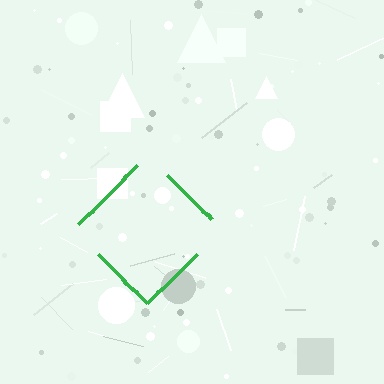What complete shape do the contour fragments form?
The contour fragments form a diamond.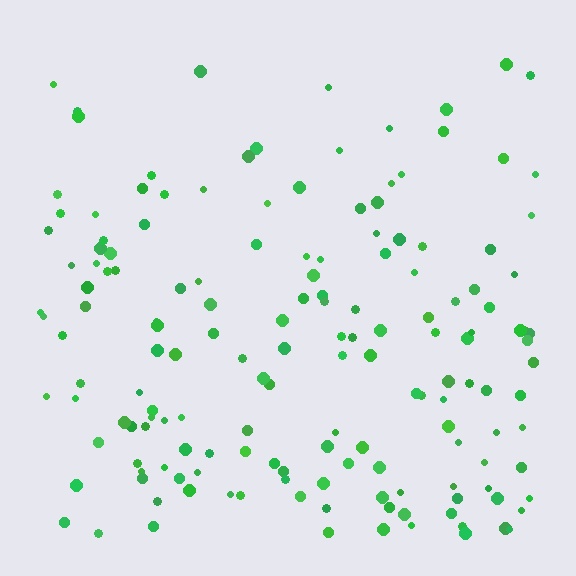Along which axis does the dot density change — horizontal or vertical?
Vertical.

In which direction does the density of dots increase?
From top to bottom, with the bottom side densest.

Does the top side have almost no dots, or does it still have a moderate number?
Still a moderate number, just noticeably fewer than the bottom.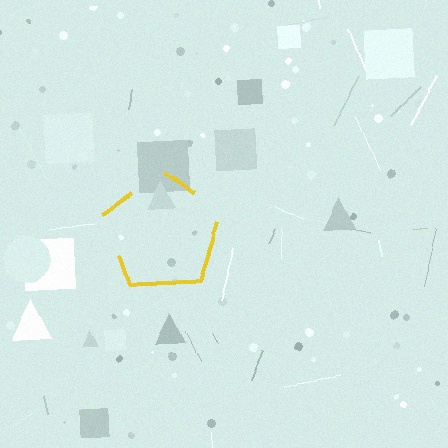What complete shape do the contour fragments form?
The contour fragments form a pentagon.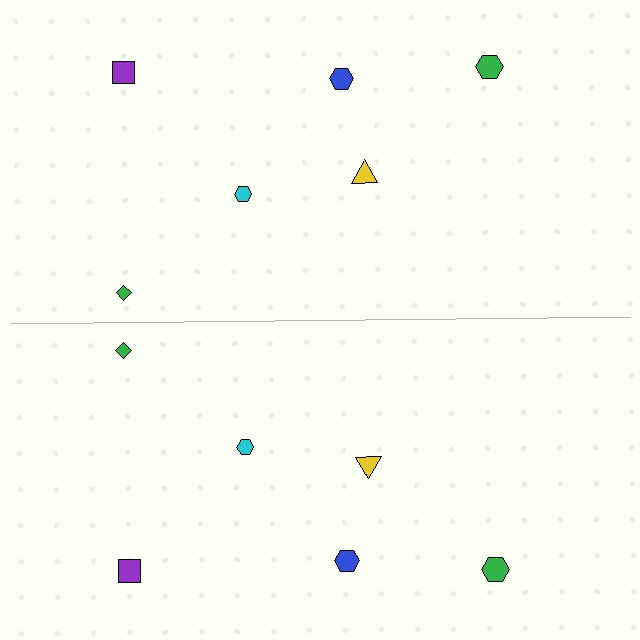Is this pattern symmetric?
Yes, this pattern has bilateral (reflection) symmetry.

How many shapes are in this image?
There are 12 shapes in this image.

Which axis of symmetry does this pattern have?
The pattern has a horizontal axis of symmetry running through the center of the image.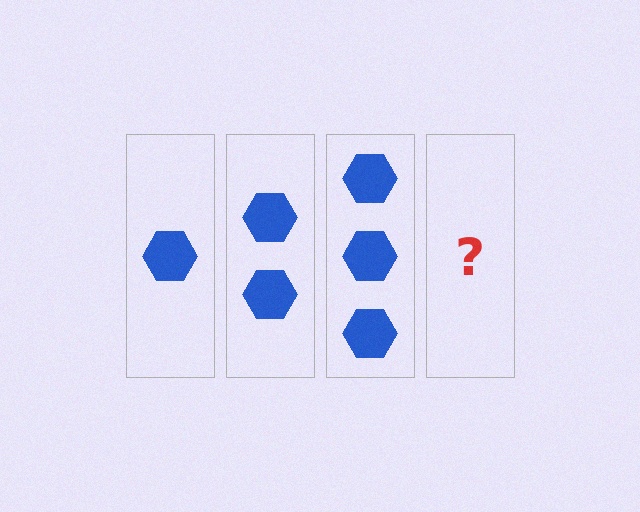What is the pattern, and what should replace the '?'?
The pattern is that each step adds one more hexagon. The '?' should be 4 hexagons.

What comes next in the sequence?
The next element should be 4 hexagons.